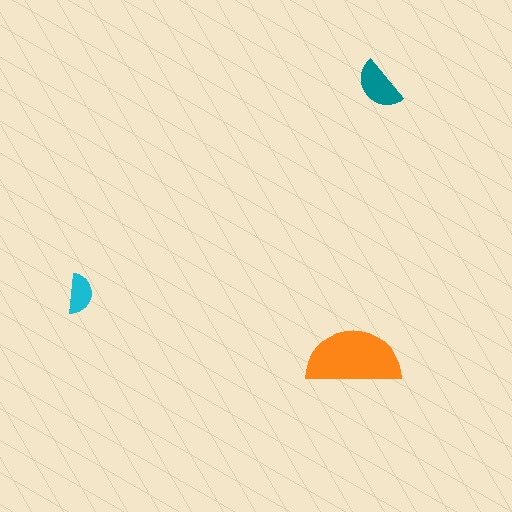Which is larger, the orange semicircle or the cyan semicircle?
The orange one.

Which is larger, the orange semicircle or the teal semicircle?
The orange one.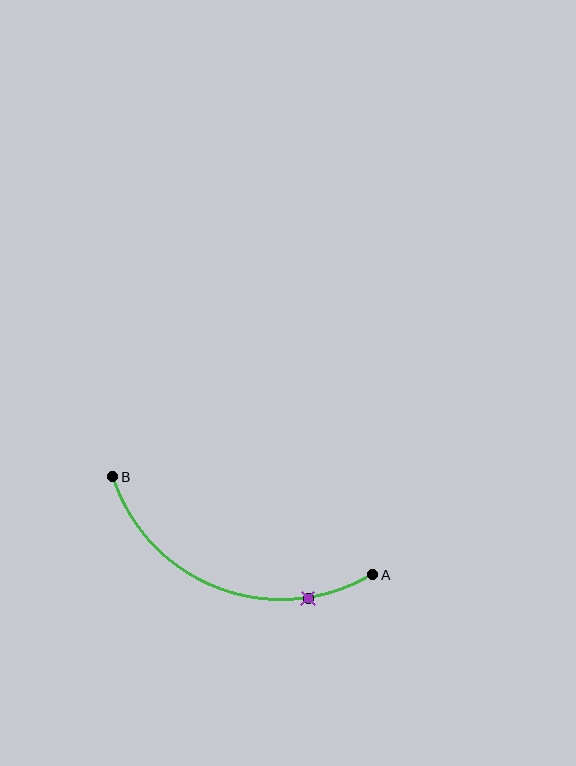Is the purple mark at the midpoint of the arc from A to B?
No. The purple mark lies on the arc but is closer to endpoint A. The arc midpoint would be at the point on the curve equidistant along the arc from both A and B.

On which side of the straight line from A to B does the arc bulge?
The arc bulges below the straight line connecting A and B.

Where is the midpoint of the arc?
The arc midpoint is the point on the curve farthest from the straight line joining A and B. It sits below that line.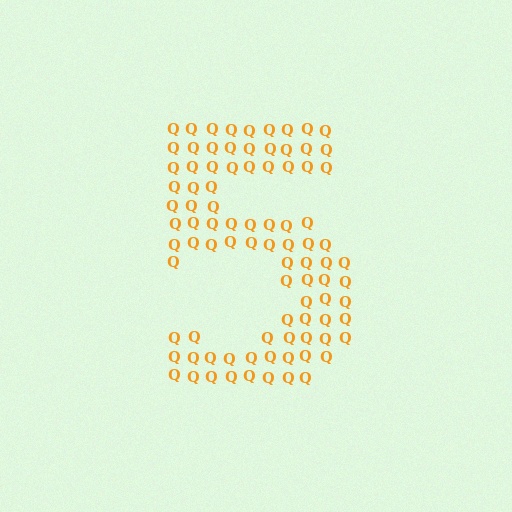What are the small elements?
The small elements are letter Q's.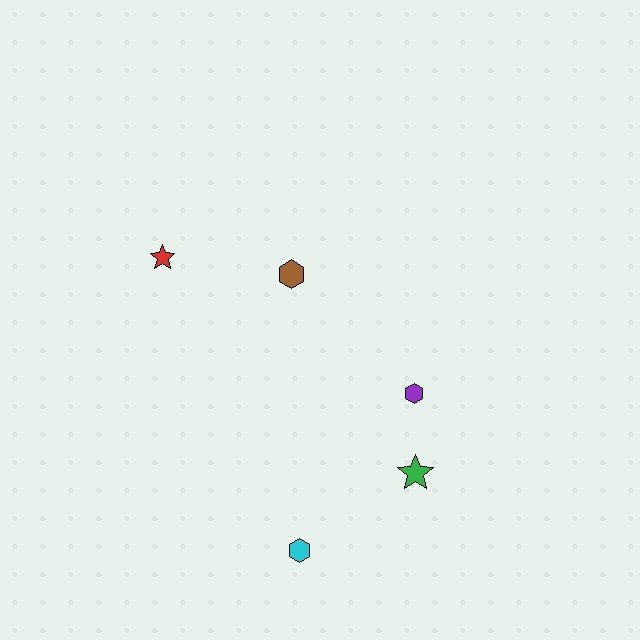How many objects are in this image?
There are 5 objects.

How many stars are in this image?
There are 2 stars.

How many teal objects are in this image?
There are no teal objects.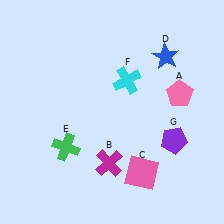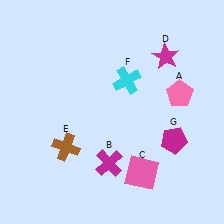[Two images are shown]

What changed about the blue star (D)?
In Image 1, D is blue. In Image 2, it changed to magenta.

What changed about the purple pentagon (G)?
In Image 1, G is purple. In Image 2, it changed to magenta.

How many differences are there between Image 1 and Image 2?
There are 3 differences between the two images.